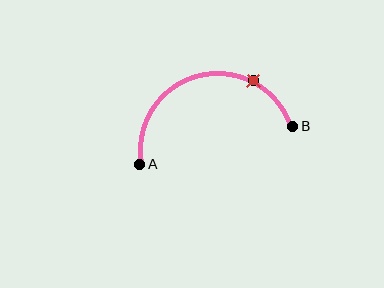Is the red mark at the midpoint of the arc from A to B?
No. The red mark lies on the arc but is closer to endpoint B. The arc midpoint would be at the point on the curve equidistant along the arc from both A and B.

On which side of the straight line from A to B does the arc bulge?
The arc bulges above the straight line connecting A and B.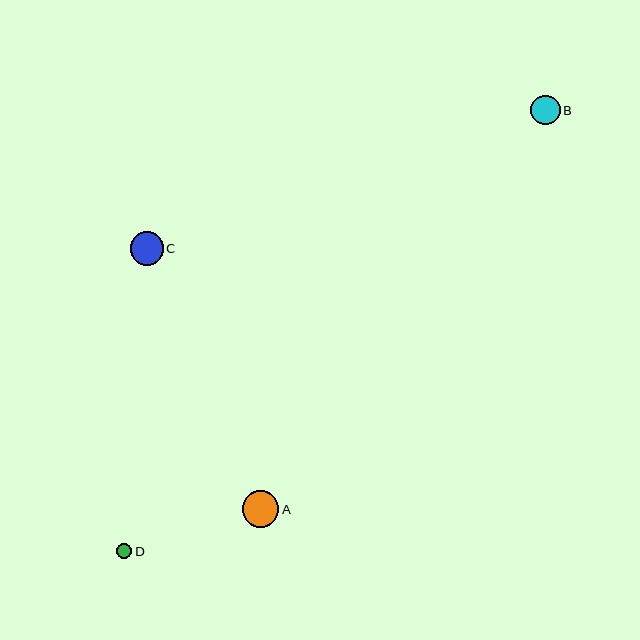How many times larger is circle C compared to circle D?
Circle C is approximately 2.1 times the size of circle D.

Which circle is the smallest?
Circle D is the smallest with a size of approximately 16 pixels.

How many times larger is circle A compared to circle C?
Circle A is approximately 1.1 times the size of circle C.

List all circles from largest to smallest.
From largest to smallest: A, C, B, D.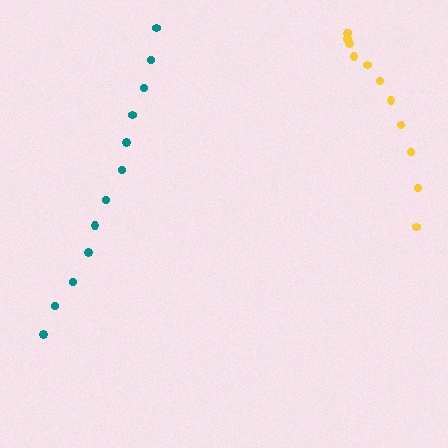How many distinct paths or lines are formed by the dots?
There are 2 distinct paths.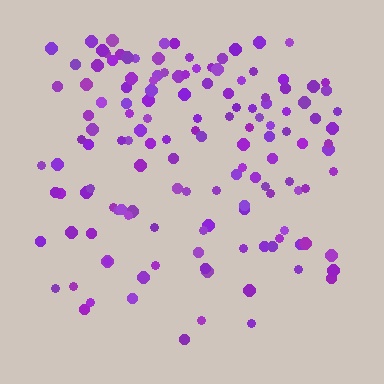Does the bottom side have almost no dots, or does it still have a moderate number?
Still a moderate number, just noticeably fewer than the top.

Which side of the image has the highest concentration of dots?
The top.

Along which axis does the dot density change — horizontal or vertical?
Vertical.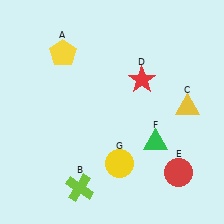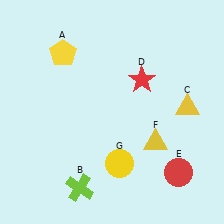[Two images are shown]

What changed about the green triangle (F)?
In Image 1, F is green. In Image 2, it changed to yellow.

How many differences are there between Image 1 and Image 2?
There is 1 difference between the two images.